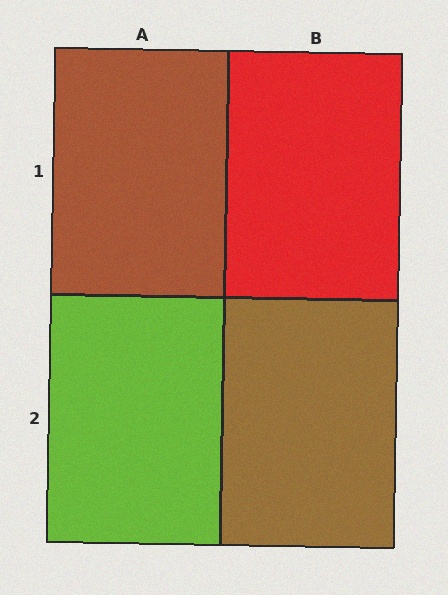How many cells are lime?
1 cell is lime.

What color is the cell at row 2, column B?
Brown.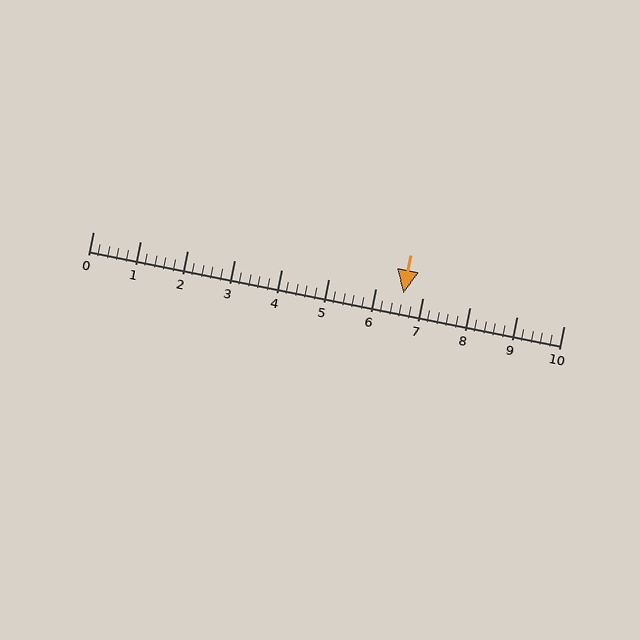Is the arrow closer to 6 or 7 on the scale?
The arrow is closer to 7.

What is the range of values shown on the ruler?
The ruler shows values from 0 to 10.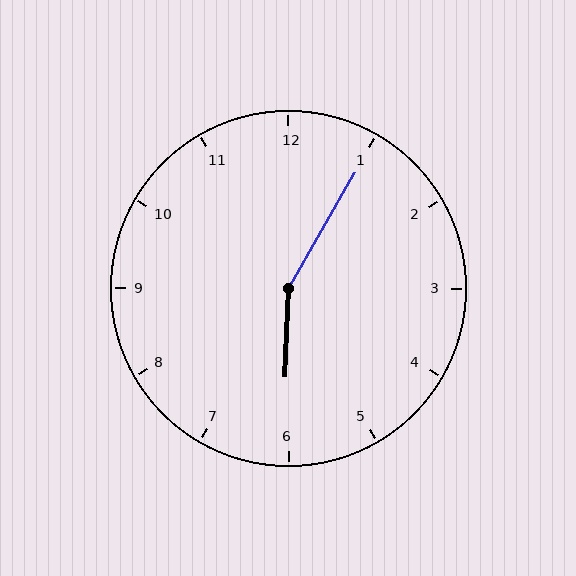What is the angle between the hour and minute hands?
Approximately 152 degrees.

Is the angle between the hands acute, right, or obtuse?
It is obtuse.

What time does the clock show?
6:05.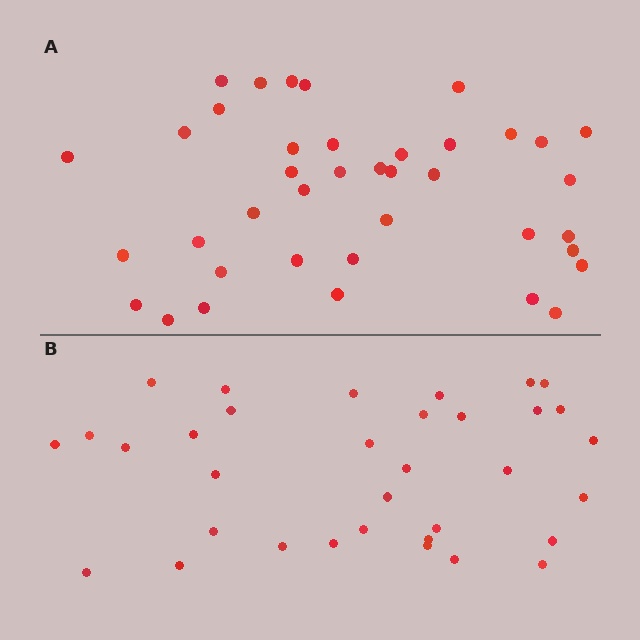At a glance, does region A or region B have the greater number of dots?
Region A (the top region) has more dots.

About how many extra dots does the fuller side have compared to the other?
Region A has about 5 more dots than region B.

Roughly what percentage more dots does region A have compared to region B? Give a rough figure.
About 15% more.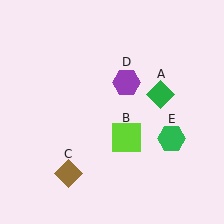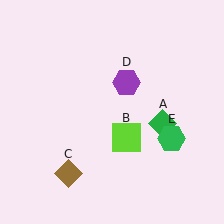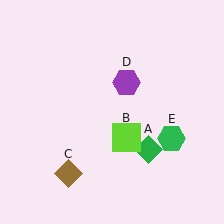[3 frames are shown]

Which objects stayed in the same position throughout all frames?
Lime square (object B) and brown diamond (object C) and purple hexagon (object D) and green hexagon (object E) remained stationary.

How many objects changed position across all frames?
1 object changed position: green diamond (object A).